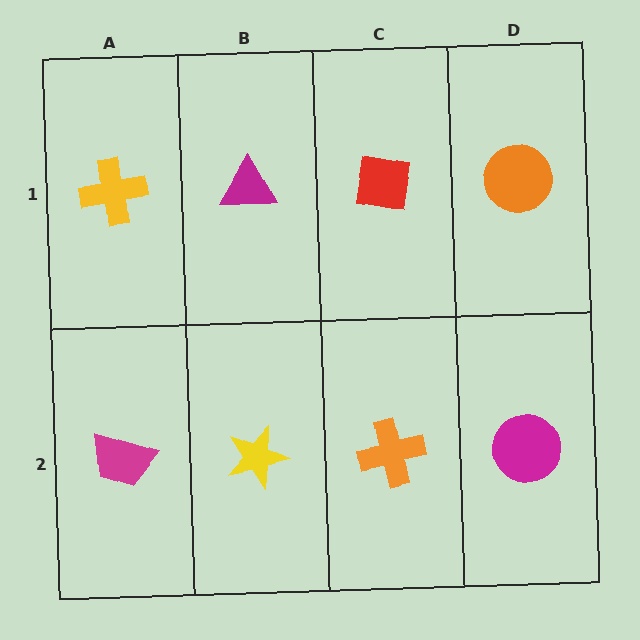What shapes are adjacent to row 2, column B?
A magenta triangle (row 1, column B), a magenta trapezoid (row 2, column A), an orange cross (row 2, column C).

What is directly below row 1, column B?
A yellow star.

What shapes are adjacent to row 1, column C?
An orange cross (row 2, column C), a magenta triangle (row 1, column B), an orange circle (row 1, column D).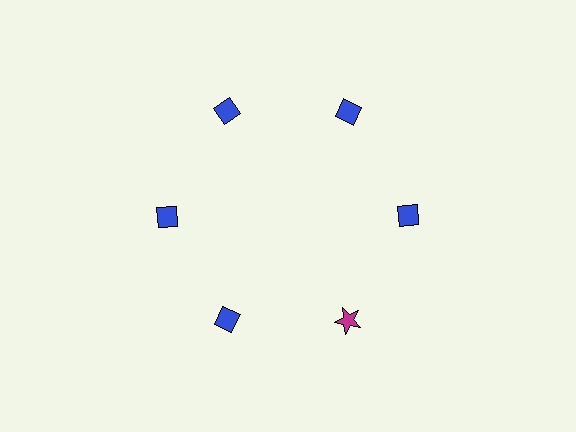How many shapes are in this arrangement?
There are 6 shapes arranged in a ring pattern.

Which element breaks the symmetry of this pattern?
The magenta star at roughly the 5 o'clock position breaks the symmetry. All other shapes are blue diamonds.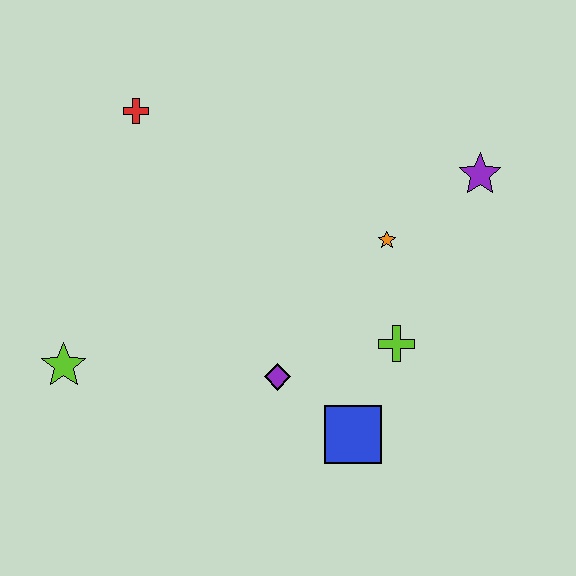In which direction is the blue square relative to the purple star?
The blue square is below the purple star.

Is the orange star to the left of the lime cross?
Yes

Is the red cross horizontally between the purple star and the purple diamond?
No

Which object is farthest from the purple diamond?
The red cross is farthest from the purple diamond.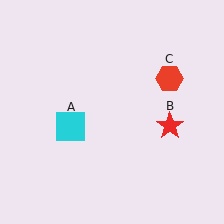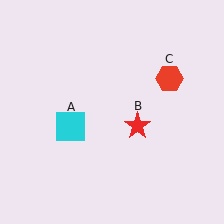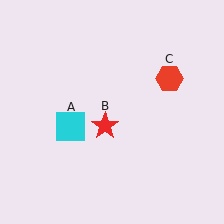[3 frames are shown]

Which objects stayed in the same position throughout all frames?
Cyan square (object A) and red hexagon (object C) remained stationary.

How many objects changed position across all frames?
1 object changed position: red star (object B).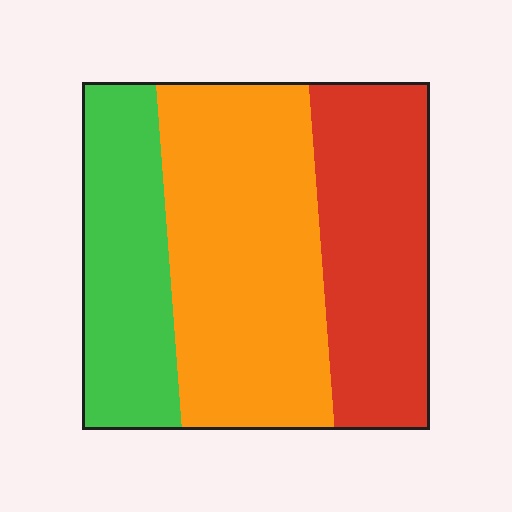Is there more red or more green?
Red.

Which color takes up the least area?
Green, at roughly 25%.